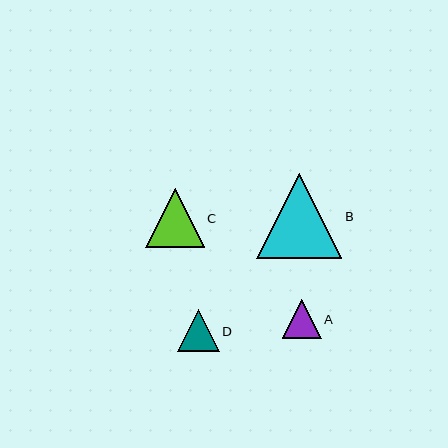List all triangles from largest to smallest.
From largest to smallest: B, C, D, A.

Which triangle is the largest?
Triangle B is the largest with a size of approximately 85 pixels.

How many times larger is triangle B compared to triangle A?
Triangle B is approximately 2.2 times the size of triangle A.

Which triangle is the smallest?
Triangle A is the smallest with a size of approximately 39 pixels.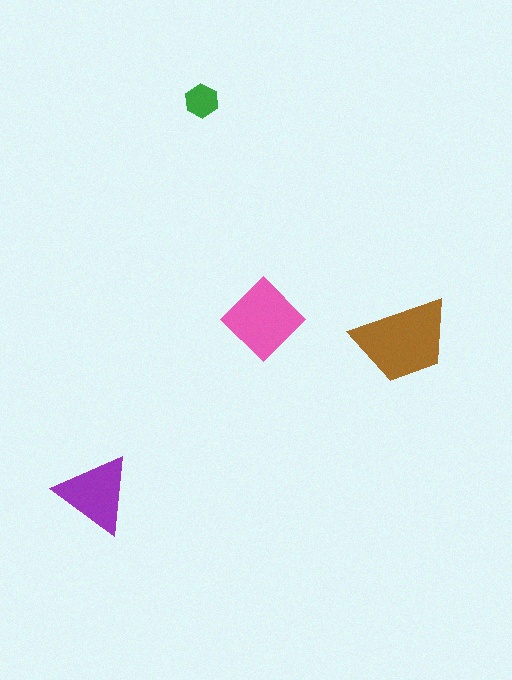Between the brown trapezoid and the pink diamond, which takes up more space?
The brown trapezoid.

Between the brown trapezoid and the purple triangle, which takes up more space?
The brown trapezoid.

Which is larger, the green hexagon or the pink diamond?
The pink diamond.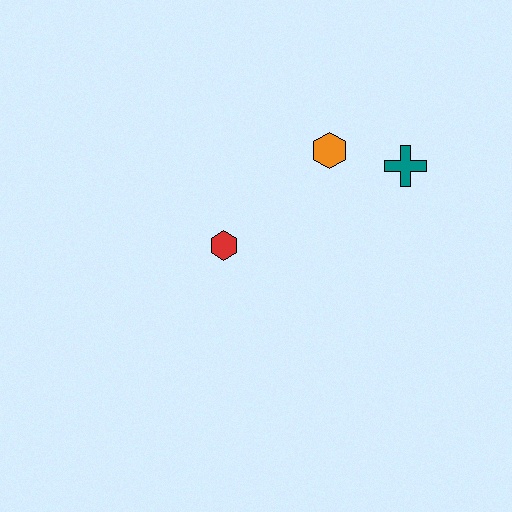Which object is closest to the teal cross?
The orange hexagon is closest to the teal cross.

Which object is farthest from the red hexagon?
The teal cross is farthest from the red hexagon.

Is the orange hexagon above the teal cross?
Yes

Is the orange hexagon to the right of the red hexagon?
Yes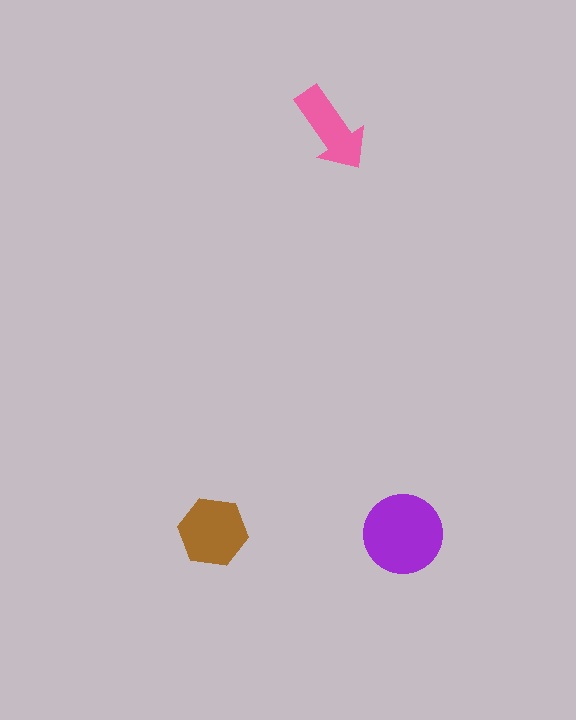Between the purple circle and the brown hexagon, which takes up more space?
The purple circle.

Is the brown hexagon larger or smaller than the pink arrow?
Larger.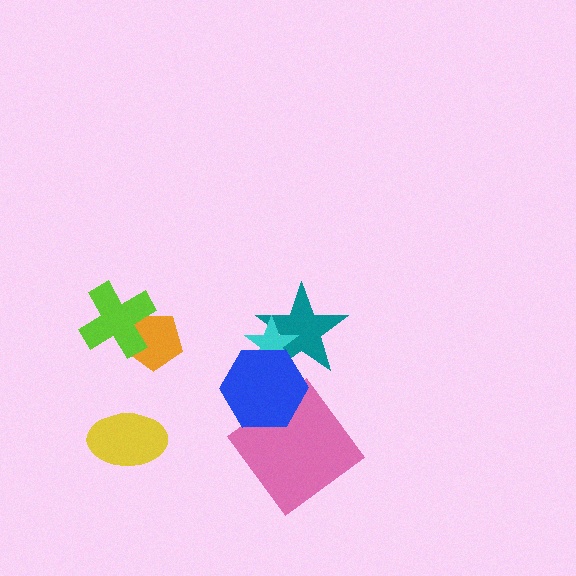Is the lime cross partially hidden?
No, no other shape covers it.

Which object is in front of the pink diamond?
The blue hexagon is in front of the pink diamond.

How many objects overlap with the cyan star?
2 objects overlap with the cyan star.